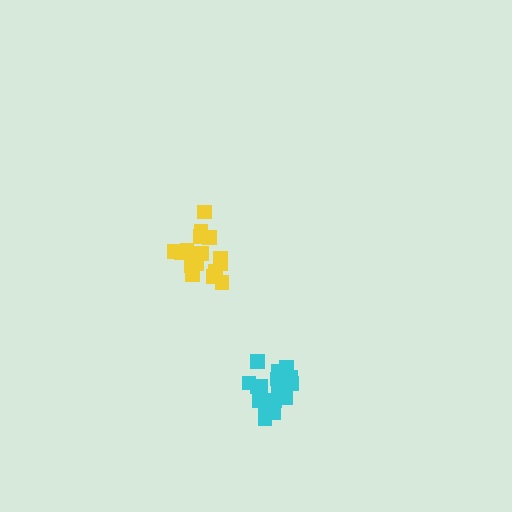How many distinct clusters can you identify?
There are 2 distinct clusters.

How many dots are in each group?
Group 1: 18 dots, Group 2: 17 dots (35 total).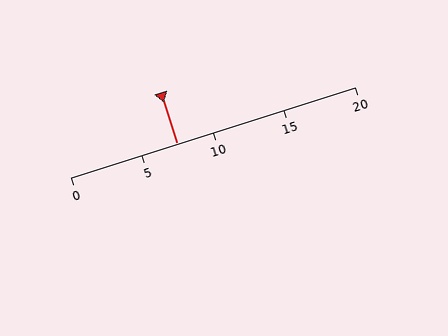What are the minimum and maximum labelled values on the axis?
The axis runs from 0 to 20.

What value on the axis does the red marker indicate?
The marker indicates approximately 7.5.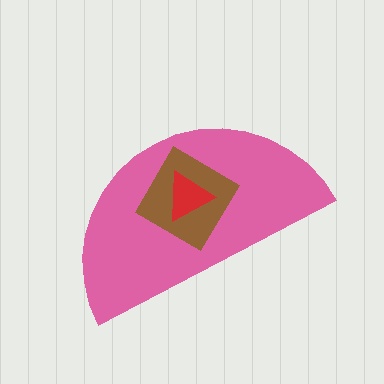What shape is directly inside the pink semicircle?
The brown diamond.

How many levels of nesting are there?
3.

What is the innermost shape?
The red triangle.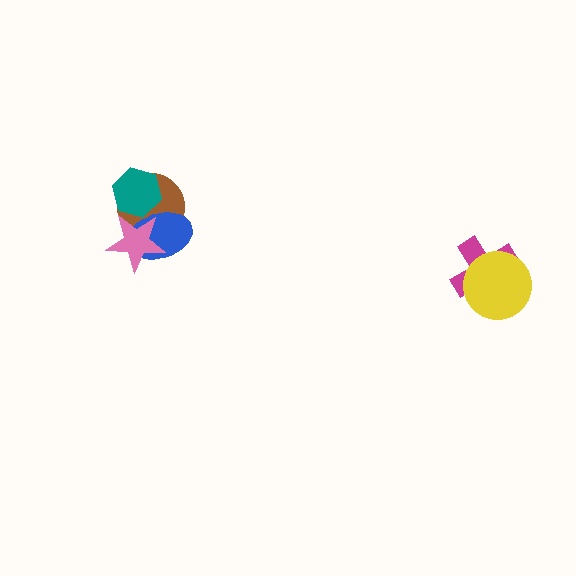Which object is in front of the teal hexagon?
The pink star is in front of the teal hexagon.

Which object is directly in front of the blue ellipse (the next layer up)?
The teal hexagon is directly in front of the blue ellipse.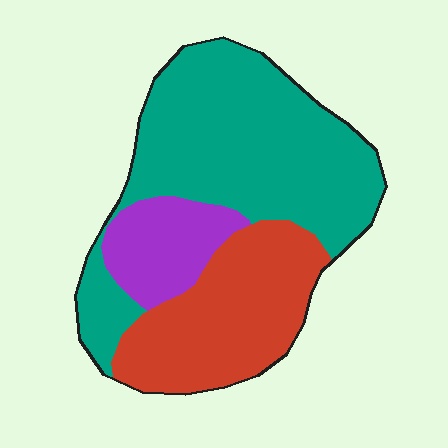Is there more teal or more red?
Teal.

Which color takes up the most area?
Teal, at roughly 55%.